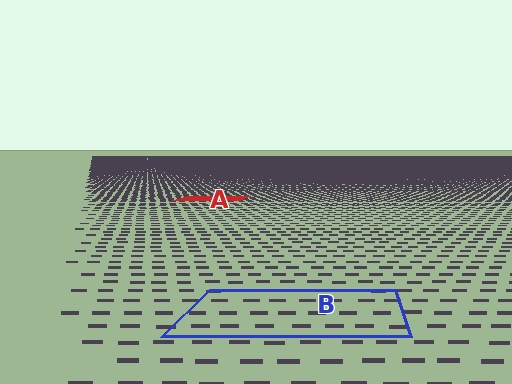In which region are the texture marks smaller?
The texture marks are smaller in region A, because it is farther away.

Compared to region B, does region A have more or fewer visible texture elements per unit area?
Region A has more texture elements per unit area — they are packed more densely because it is farther away.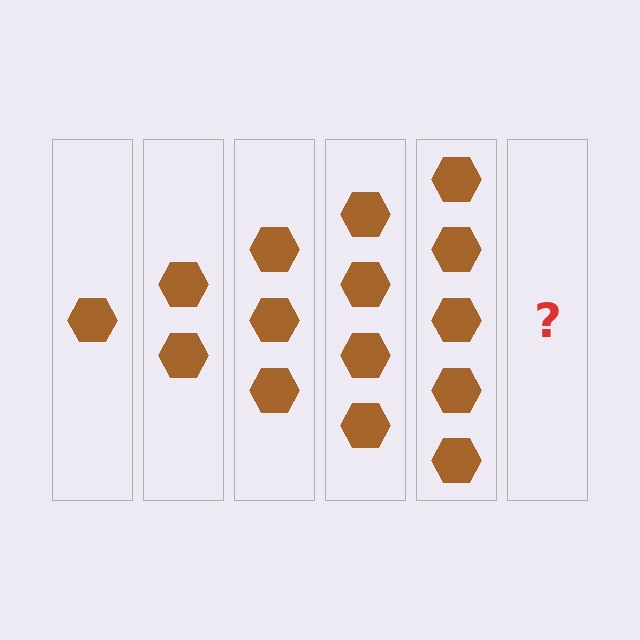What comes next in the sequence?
The next element should be 6 hexagons.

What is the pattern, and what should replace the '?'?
The pattern is that each step adds one more hexagon. The '?' should be 6 hexagons.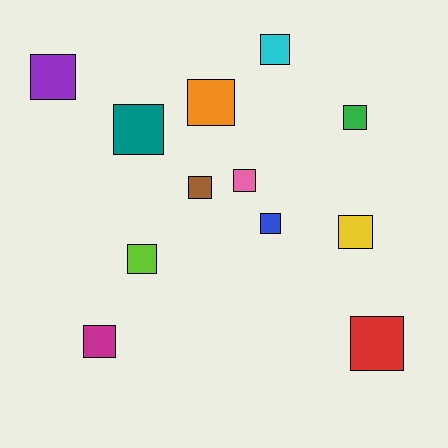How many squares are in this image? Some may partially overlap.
There are 12 squares.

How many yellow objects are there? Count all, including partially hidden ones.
There is 1 yellow object.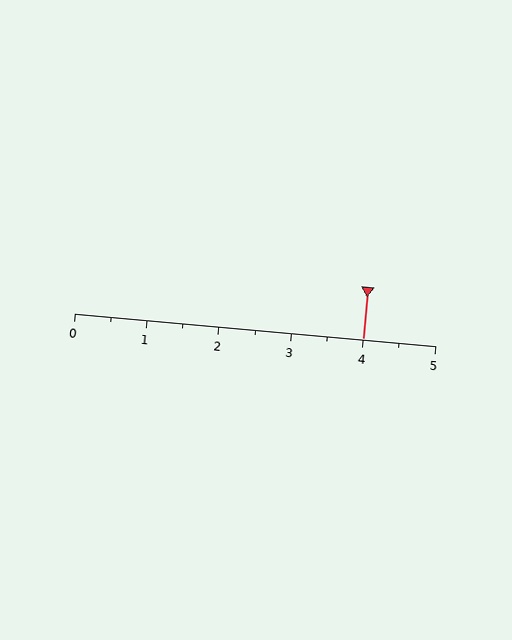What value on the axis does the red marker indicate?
The marker indicates approximately 4.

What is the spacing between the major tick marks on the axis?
The major ticks are spaced 1 apart.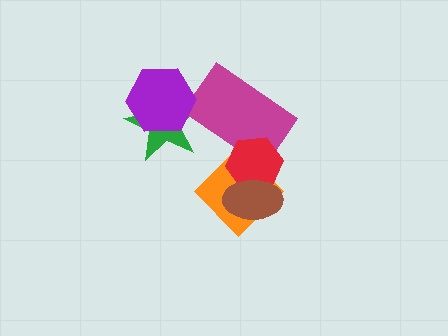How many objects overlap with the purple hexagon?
1 object overlaps with the purple hexagon.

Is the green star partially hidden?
Yes, it is partially covered by another shape.